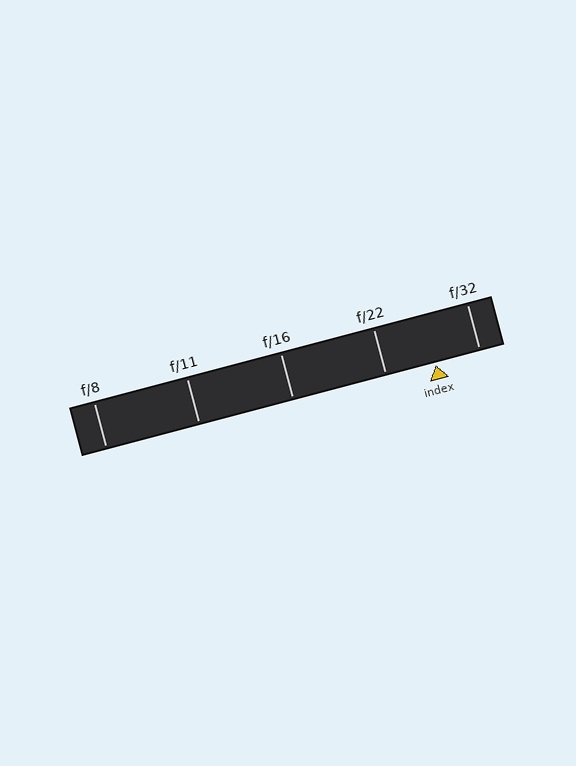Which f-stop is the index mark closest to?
The index mark is closest to f/32.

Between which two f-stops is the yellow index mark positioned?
The index mark is between f/22 and f/32.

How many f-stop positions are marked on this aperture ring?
There are 5 f-stop positions marked.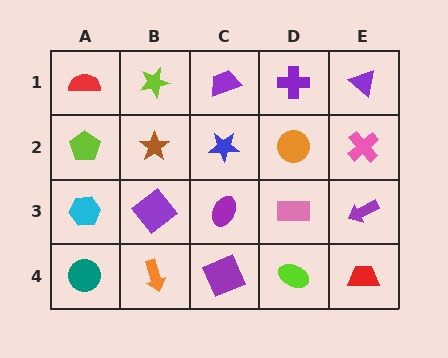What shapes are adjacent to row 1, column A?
A lime pentagon (row 2, column A), a lime star (row 1, column B).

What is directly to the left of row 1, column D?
A purple trapezoid.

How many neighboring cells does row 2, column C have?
4.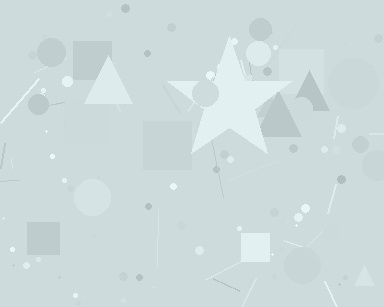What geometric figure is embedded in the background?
A star is embedded in the background.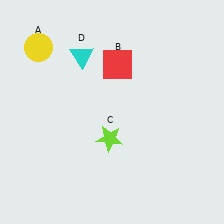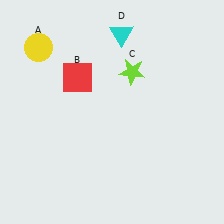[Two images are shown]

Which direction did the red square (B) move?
The red square (B) moved left.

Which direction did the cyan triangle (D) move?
The cyan triangle (D) moved right.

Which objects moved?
The objects that moved are: the red square (B), the lime star (C), the cyan triangle (D).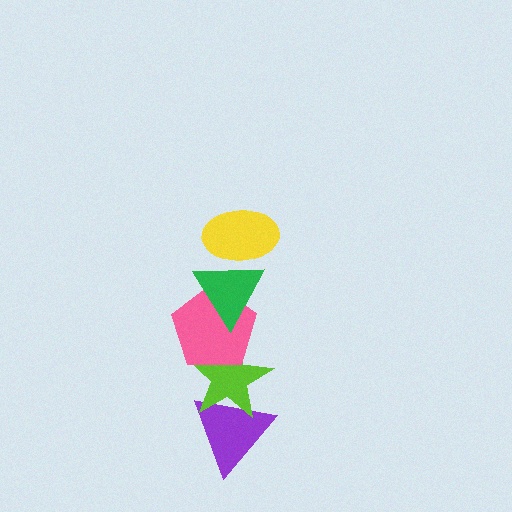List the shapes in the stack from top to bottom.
From top to bottom: the yellow ellipse, the green triangle, the pink pentagon, the lime star, the purple triangle.